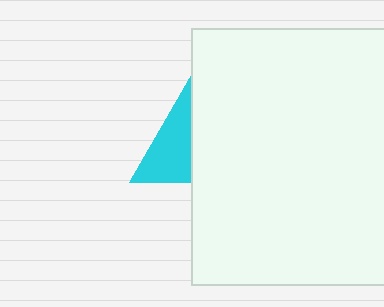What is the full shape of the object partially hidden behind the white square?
The partially hidden object is a cyan triangle.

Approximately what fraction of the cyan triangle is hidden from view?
Roughly 57% of the cyan triangle is hidden behind the white square.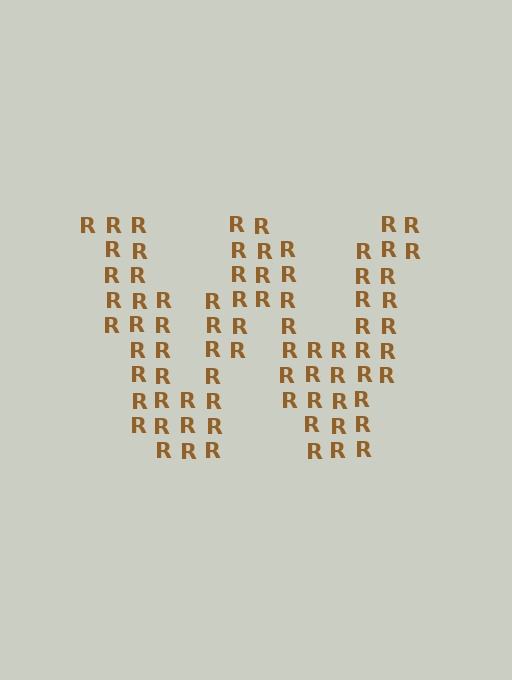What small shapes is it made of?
It is made of small letter R's.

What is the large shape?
The large shape is the letter W.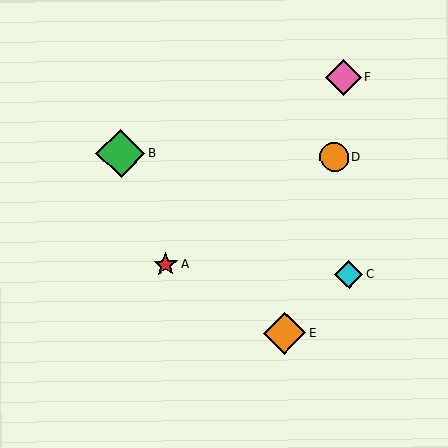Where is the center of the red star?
The center of the red star is at (166, 265).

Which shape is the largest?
The green diamond (labeled B) is the largest.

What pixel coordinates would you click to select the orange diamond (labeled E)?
Click at (284, 333) to select the orange diamond E.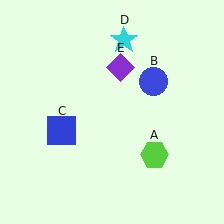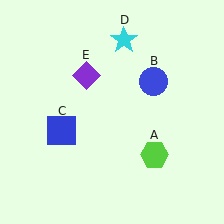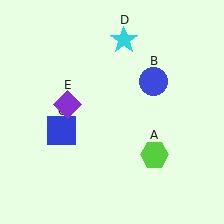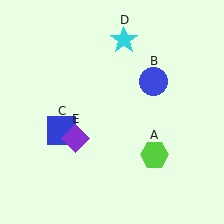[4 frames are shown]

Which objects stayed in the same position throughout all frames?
Lime hexagon (object A) and blue circle (object B) and blue square (object C) and cyan star (object D) remained stationary.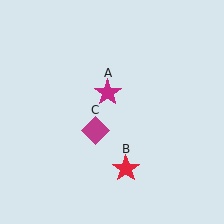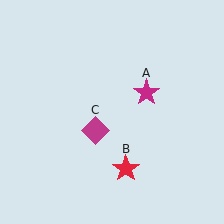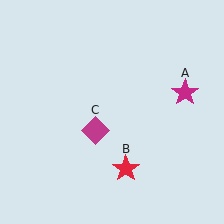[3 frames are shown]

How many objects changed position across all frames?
1 object changed position: magenta star (object A).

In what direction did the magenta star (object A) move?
The magenta star (object A) moved right.